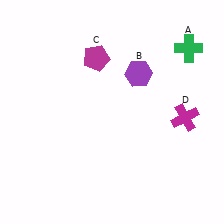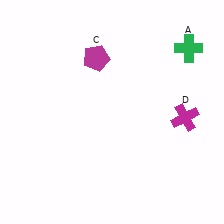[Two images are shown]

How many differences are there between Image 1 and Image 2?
There is 1 difference between the two images.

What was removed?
The purple hexagon (B) was removed in Image 2.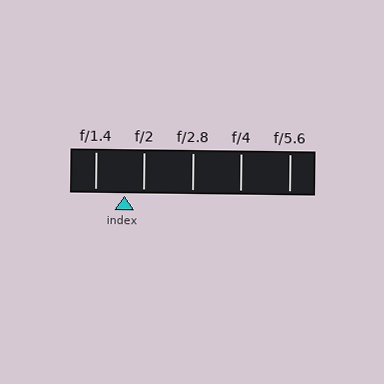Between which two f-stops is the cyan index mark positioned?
The index mark is between f/1.4 and f/2.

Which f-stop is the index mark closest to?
The index mark is closest to f/2.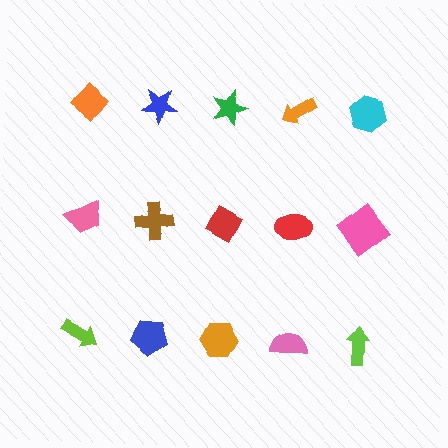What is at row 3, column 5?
A lime arrow.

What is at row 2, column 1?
A pink trapezoid.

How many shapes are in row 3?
5 shapes.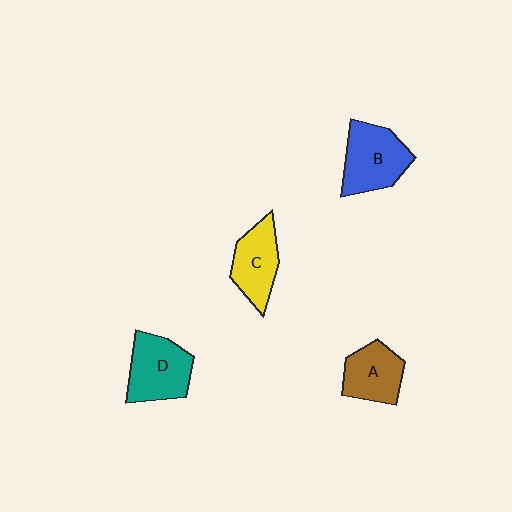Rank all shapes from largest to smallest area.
From largest to smallest: B (blue), D (teal), C (yellow), A (brown).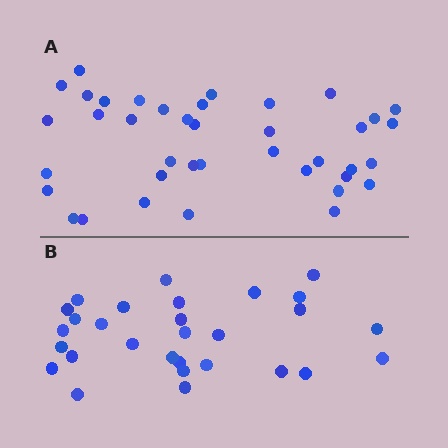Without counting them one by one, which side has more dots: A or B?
Region A (the top region) has more dots.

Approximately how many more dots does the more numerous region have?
Region A has roughly 10 or so more dots than region B.